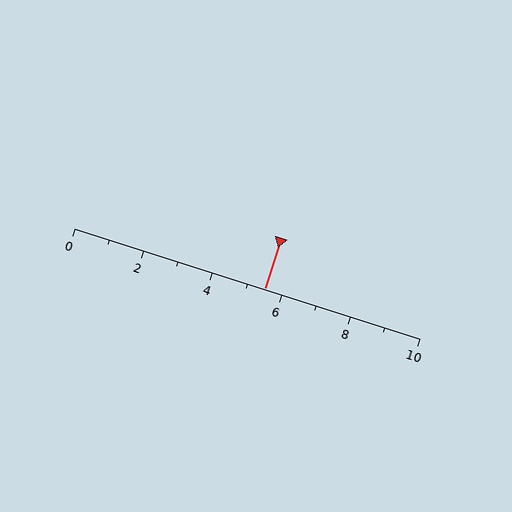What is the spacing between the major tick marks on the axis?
The major ticks are spaced 2 apart.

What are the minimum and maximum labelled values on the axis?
The axis runs from 0 to 10.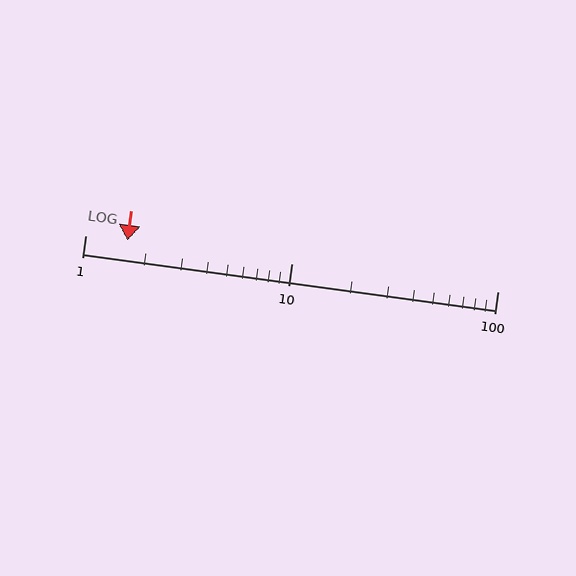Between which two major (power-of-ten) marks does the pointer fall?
The pointer is between 1 and 10.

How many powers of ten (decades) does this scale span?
The scale spans 2 decades, from 1 to 100.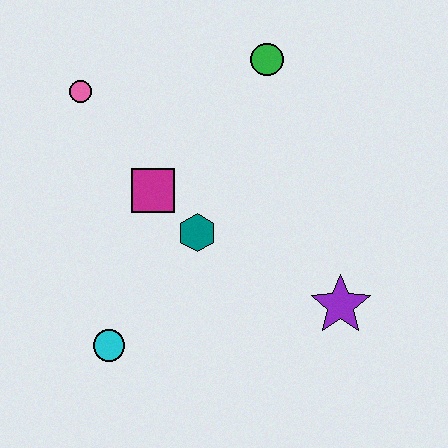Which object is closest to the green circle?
The magenta square is closest to the green circle.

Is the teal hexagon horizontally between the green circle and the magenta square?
Yes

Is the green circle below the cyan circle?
No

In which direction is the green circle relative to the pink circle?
The green circle is to the right of the pink circle.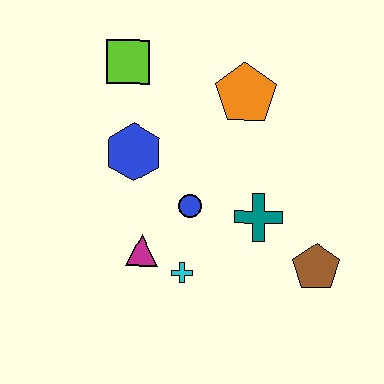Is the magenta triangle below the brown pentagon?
No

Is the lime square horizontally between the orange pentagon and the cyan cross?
No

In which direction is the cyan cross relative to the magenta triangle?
The cyan cross is to the right of the magenta triangle.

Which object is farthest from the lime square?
The brown pentagon is farthest from the lime square.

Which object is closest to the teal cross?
The blue circle is closest to the teal cross.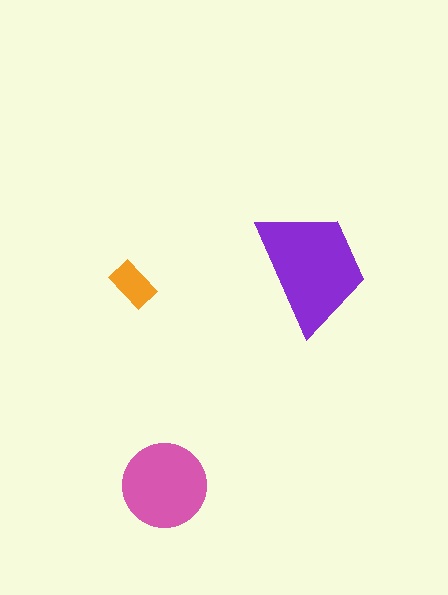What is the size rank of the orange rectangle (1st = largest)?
3rd.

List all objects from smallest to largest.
The orange rectangle, the pink circle, the purple trapezoid.